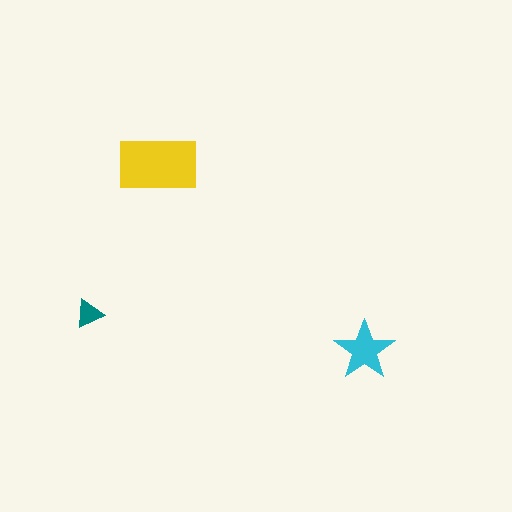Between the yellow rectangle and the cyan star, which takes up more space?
The yellow rectangle.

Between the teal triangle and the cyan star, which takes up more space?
The cyan star.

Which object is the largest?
The yellow rectangle.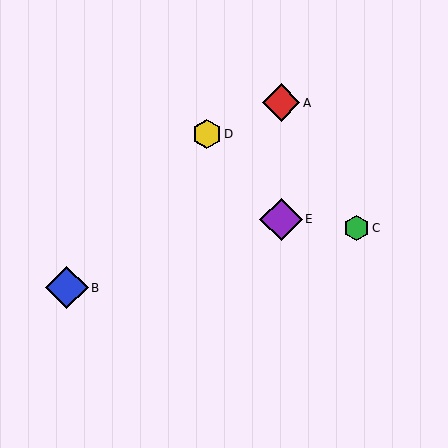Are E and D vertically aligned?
No, E is at x≈281 and D is at x≈207.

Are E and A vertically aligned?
Yes, both are at x≈281.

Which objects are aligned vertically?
Objects A, E are aligned vertically.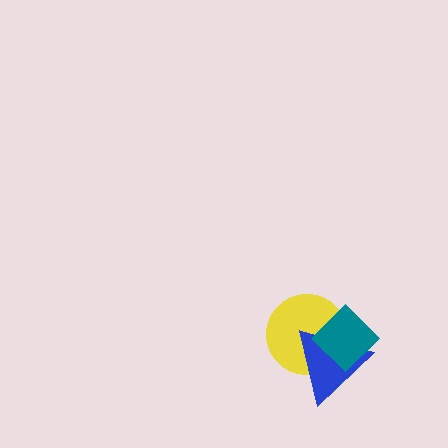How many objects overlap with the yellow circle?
2 objects overlap with the yellow circle.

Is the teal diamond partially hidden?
No, no other shape covers it.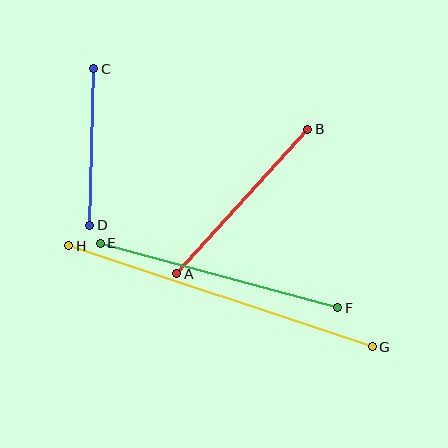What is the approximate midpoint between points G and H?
The midpoint is at approximately (221, 296) pixels.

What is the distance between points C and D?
The distance is approximately 156 pixels.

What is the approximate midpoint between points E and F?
The midpoint is at approximately (219, 276) pixels.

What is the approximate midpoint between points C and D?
The midpoint is at approximately (92, 147) pixels.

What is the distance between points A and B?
The distance is approximately 195 pixels.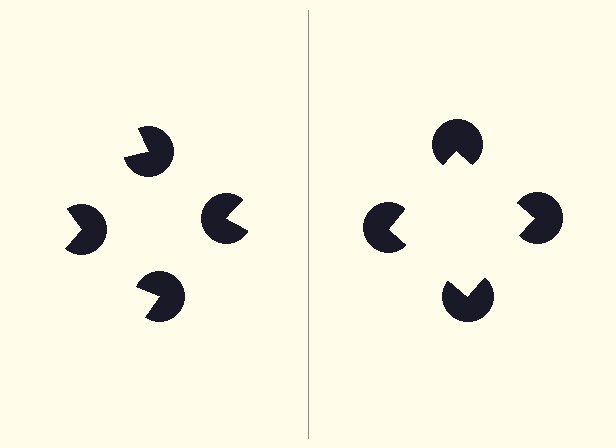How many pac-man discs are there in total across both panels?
8 — 4 on each side.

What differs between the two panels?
The pac-man discs are positioned identically on both sides; only the wedge orientations differ. On the right they align to a square; on the left they are misaligned.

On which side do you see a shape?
An illusory square appears on the right side. On the left side the wedge cuts are rotated, so no coherent shape forms.